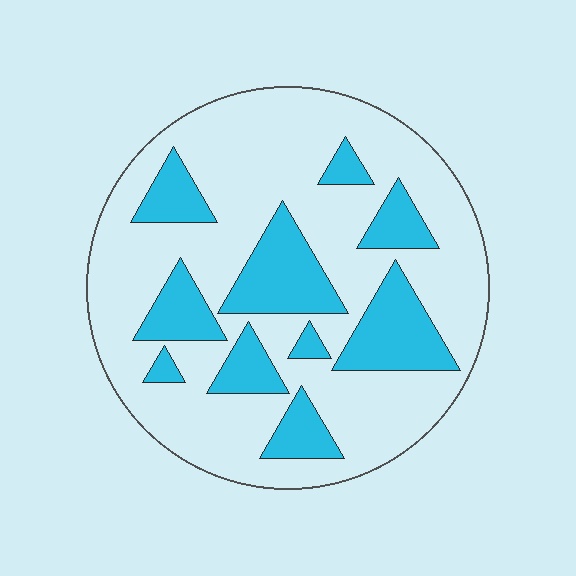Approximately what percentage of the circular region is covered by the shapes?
Approximately 25%.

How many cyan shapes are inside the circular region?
10.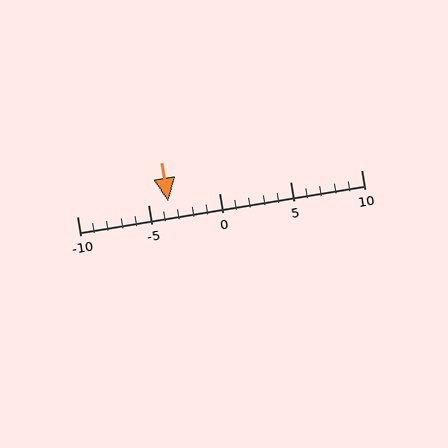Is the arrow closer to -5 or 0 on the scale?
The arrow is closer to -5.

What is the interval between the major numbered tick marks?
The major tick marks are spaced 5 units apart.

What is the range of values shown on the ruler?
The ruler shows values from -10 to 10.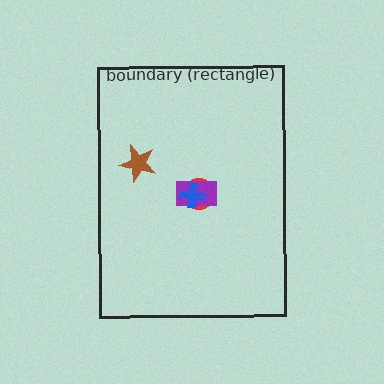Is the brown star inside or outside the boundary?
Inside.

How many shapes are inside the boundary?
4 inside, 0 outside.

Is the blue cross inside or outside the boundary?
Inside.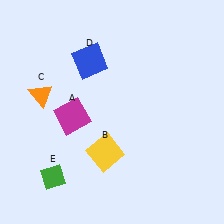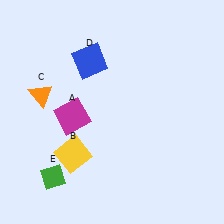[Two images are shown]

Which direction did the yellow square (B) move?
The yellow square (B) moved left.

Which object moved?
The yellow square (B) moved left.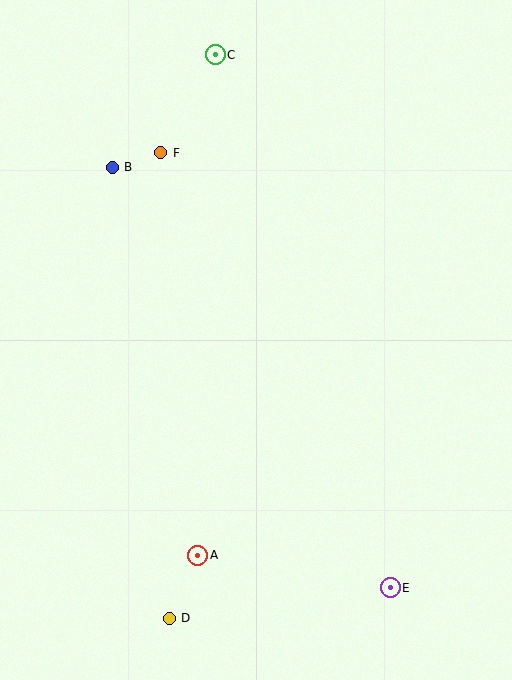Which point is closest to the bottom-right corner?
Point E is closest to the bottom-right corner.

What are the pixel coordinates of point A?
Point A is at (198, 555).